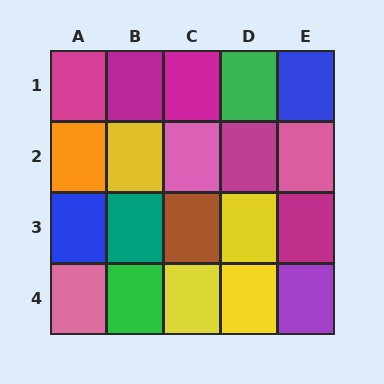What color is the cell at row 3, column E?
Magenta.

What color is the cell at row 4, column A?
Pink.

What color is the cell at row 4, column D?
Yellow.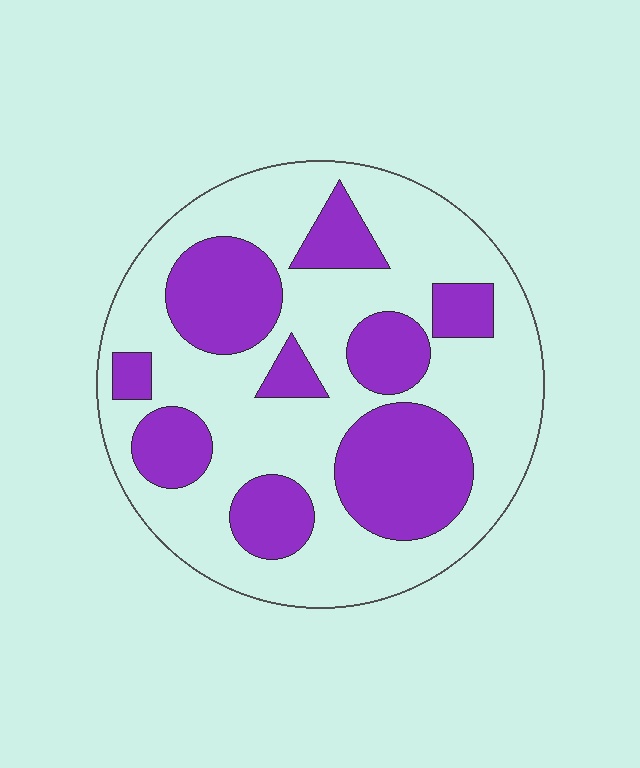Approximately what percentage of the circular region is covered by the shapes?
Approximately 35%.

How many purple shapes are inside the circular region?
9.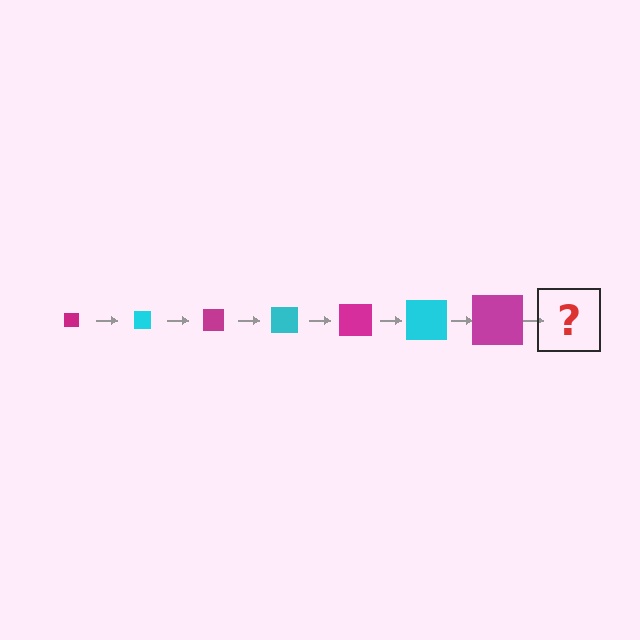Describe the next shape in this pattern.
It should be a cyan square, larger than the previous one.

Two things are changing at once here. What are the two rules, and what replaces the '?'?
The two rules are that the square grows larger each step and the color cycles through magenta and cyan. The '?' should be a cyan square, larger than the previous one.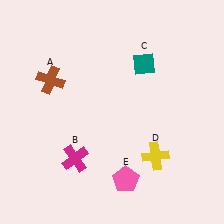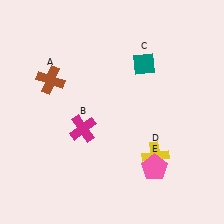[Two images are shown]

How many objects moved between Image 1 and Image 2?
2 objects moved between the two images.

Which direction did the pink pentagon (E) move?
The pink pentagon (E) moved right.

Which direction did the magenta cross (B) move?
The magenta cross (B) moved up.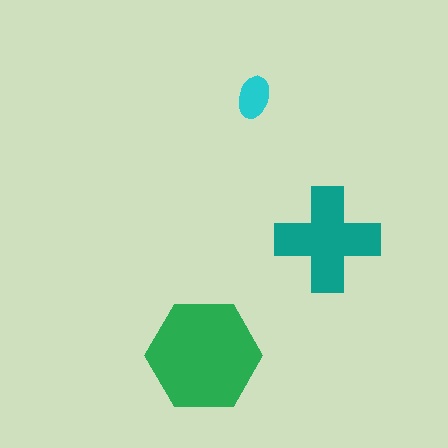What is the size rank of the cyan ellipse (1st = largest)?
3rd.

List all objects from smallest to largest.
The cyan ellipse, the teal cross, the green hexagon.